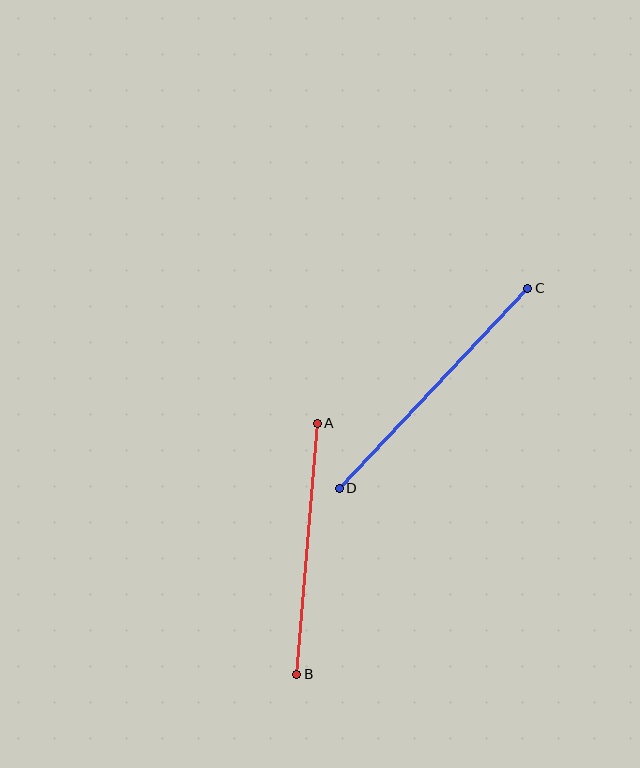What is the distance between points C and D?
The distance is approximately 275 pixels.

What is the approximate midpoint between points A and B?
The midpoint is at approximately (307, 549) pixels.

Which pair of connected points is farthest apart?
Points C and D are farthest apart.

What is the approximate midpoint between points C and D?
The midpoint is at approximately (434, 388) pixels.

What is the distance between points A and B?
The distance is approximately 252 pixels.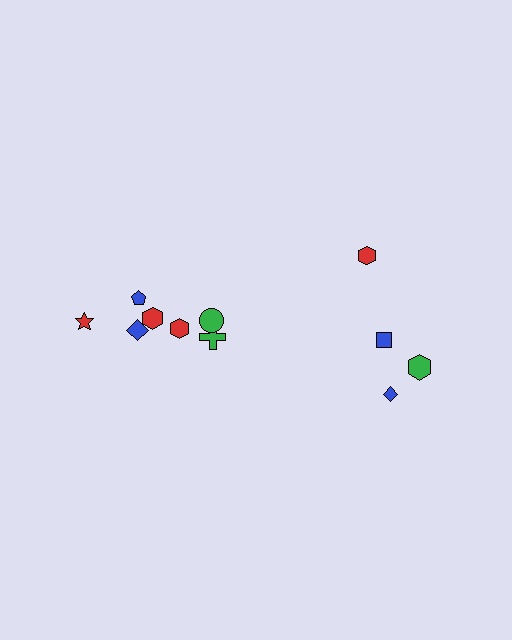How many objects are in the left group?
There are 7 objects.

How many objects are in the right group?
There are 4 objects.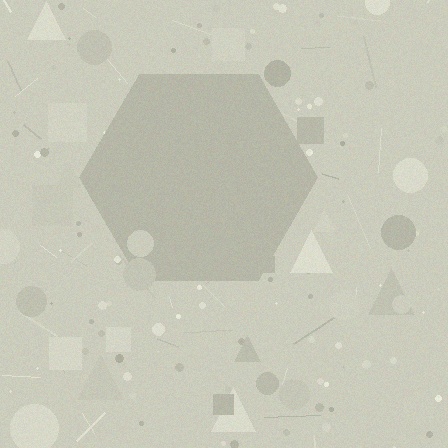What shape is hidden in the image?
A hexagon is hidden in the image.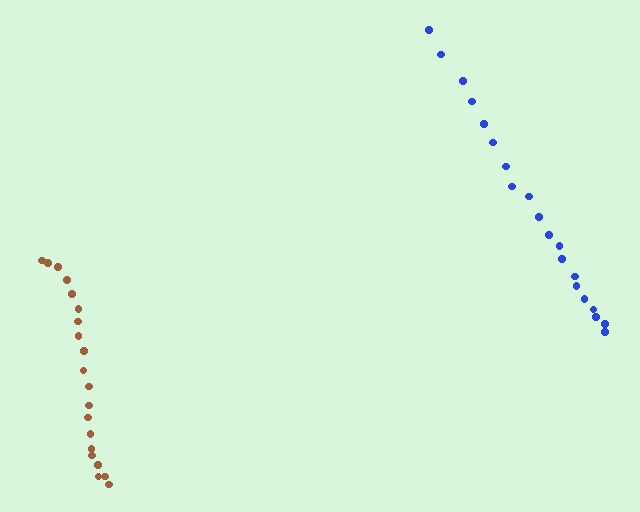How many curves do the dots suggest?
There are 2 distinct paths.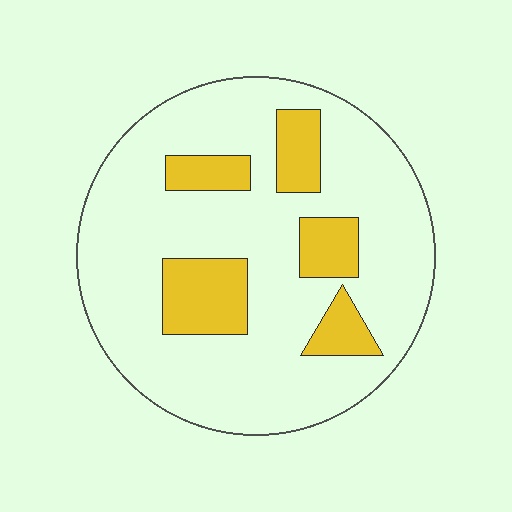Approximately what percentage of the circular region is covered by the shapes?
Approximately 20%.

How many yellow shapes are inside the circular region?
5.